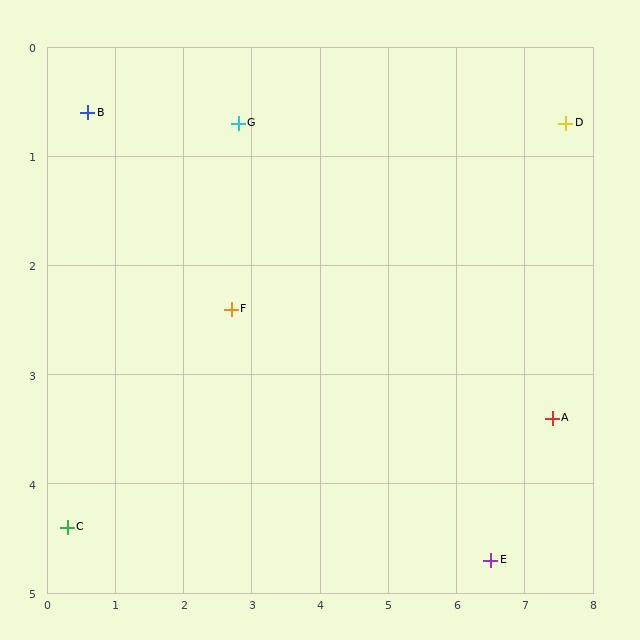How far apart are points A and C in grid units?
Points A and C are about 7.2 grid units apart.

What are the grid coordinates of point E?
Point E is at approximately (6.5, 4.7).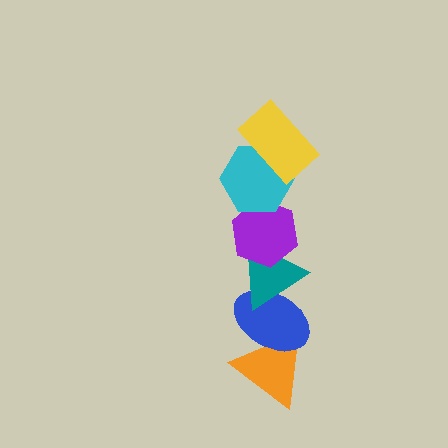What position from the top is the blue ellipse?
The blue ellipse is 5th from the top.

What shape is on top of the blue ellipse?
The teal triangle is on top of the blue ellipse.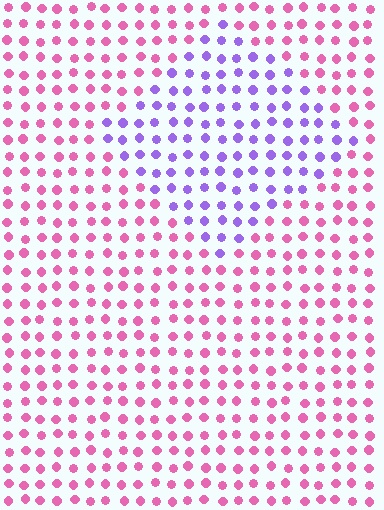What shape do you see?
I see a diamond.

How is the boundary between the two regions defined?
The boundary is defined purely by a slight shift in hue (about 60 degrees). Spacing, size, and orientation are identical on both sides.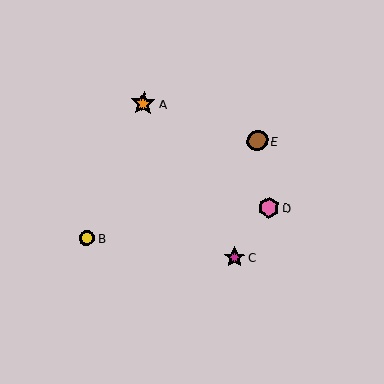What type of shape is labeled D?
Shape D is a pink hexagon.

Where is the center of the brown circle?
The center of the brown circle is at (258, 141).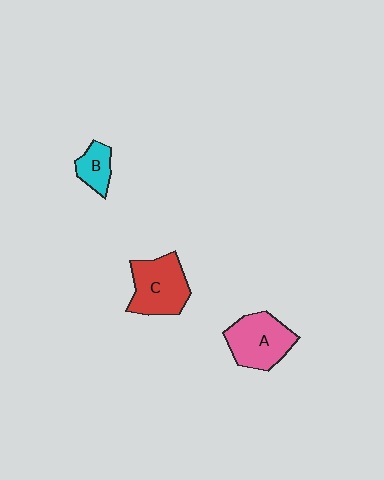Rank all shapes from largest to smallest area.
From largest to smallest: C (red), A (pink), B (cyan).